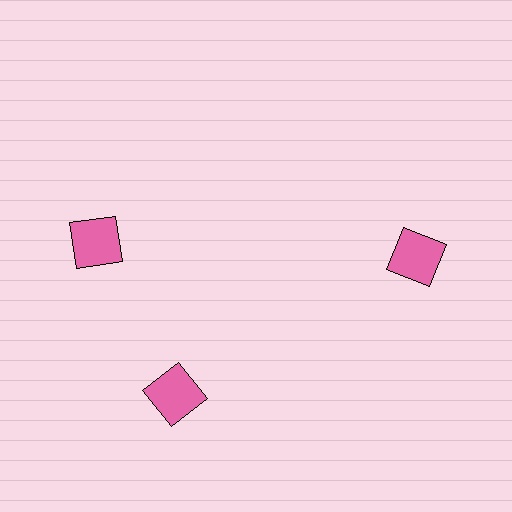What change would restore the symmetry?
The symmetry would be restored by rotating it back into even spacing with its neighbors so that all 3 squares sit at equal angles and equal distance from the center.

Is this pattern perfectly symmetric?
No. The 3 pink squares are arranged in a ring, but one element near the 11 o'clock position is rotated out of alignment along the ring, breaking the 3-fold rotational symmetry.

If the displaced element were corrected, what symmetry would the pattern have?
It would have 3-fold rotational symmetry — the pattern would map onto itself every 120 degrees.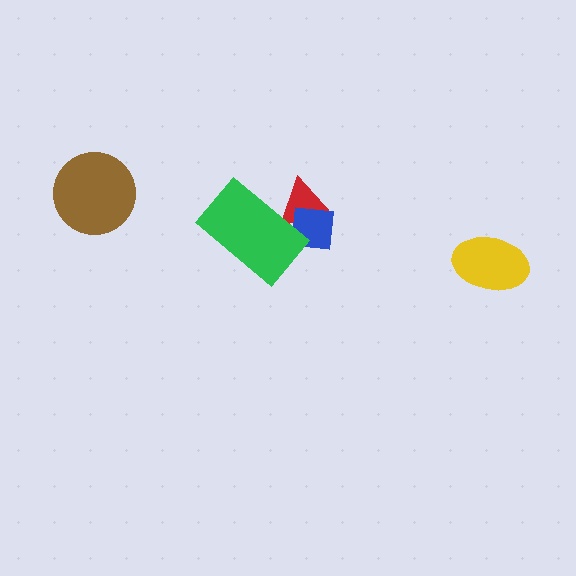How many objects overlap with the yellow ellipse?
0 objects overlap with the yellow ellipse.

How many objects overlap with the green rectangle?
2 objects overlap with the green rectangle.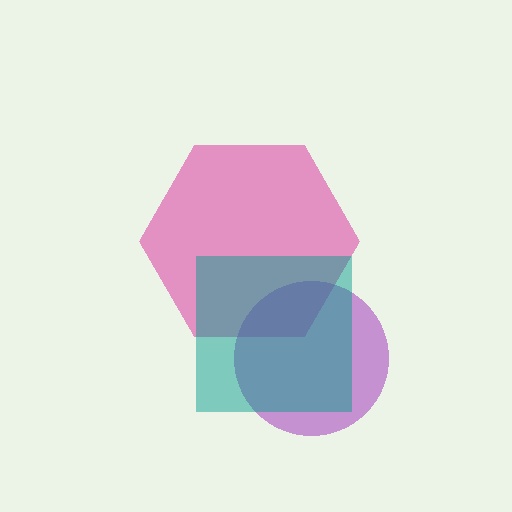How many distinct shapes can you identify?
There are 3 distinct shapes: a pink hexagon, a purple circle, a teal square.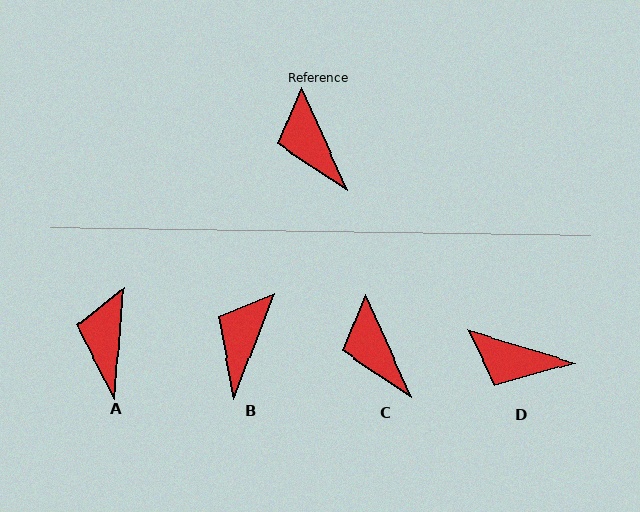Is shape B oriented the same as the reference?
No, it is off by about 46 degrees.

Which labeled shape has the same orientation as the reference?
C.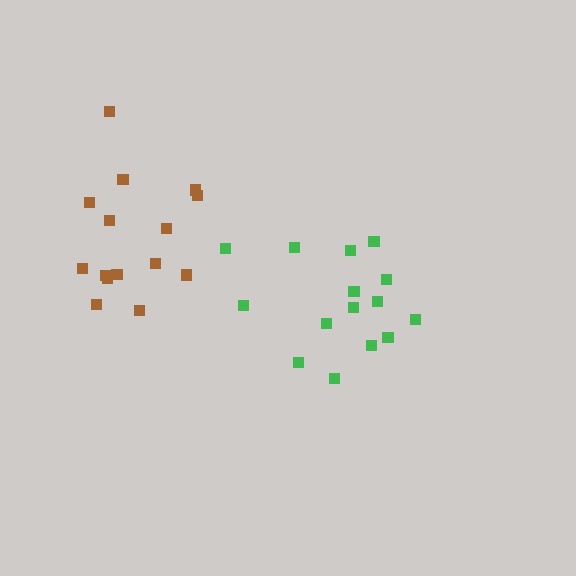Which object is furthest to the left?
The brown cluster is leftmost.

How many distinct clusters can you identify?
There are 2 distinct clusters.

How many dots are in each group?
Group 1: 15 dots, Group 2: 15 dots (30 total).